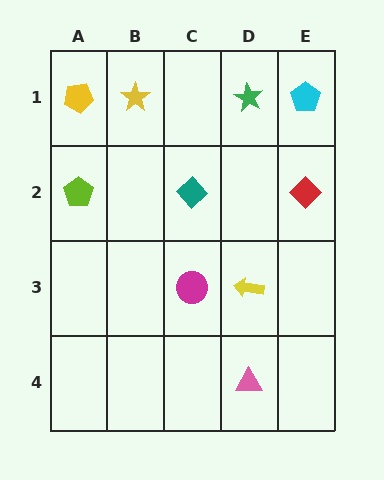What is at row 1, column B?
A yellow star.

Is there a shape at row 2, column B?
No, that cell is empty.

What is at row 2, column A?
A lime pentagon.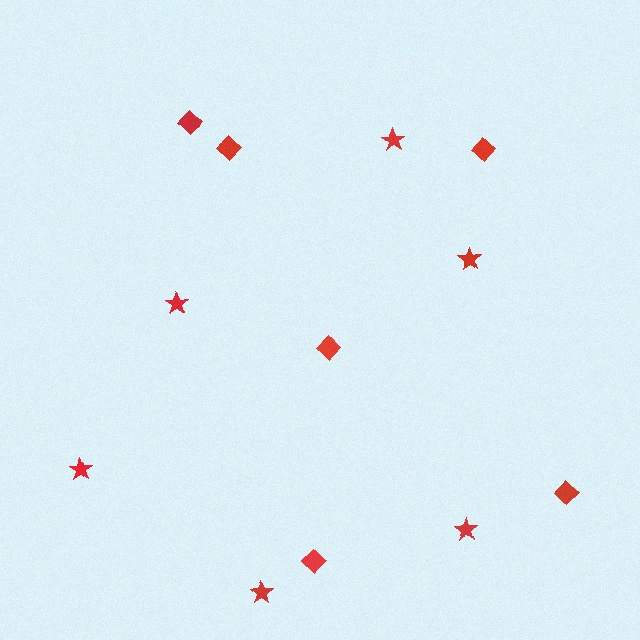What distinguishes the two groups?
There are 2 groups: one group of stars (6) and one group of diamonds (6).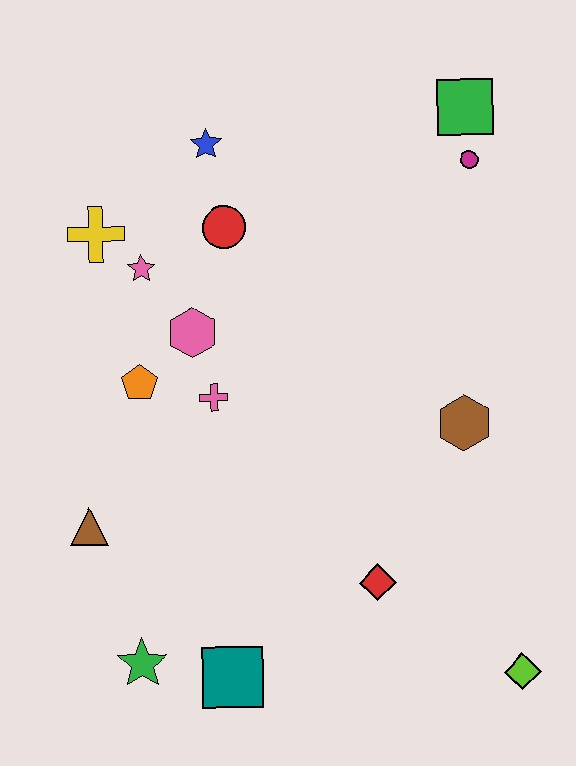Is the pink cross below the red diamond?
No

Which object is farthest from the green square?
The green star is farthest from the green square.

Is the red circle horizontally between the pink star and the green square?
Yes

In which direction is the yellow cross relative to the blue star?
The yellow cross is to the left of the blue star.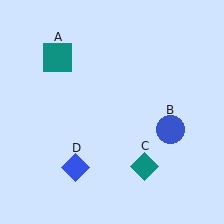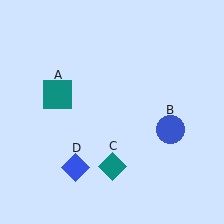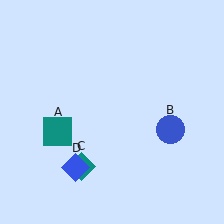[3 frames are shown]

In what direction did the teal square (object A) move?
The teal square (object A) moved down.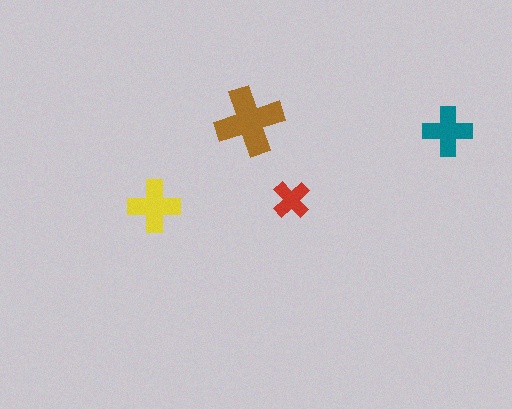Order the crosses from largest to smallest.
the brown one, the yellow one, the teal one, the red one.